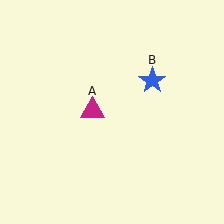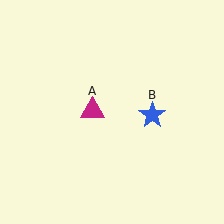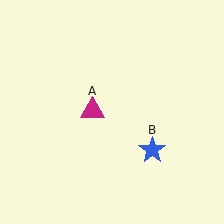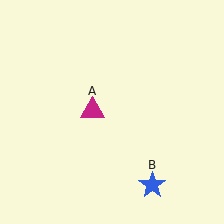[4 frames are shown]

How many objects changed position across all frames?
1 object changed position: blue star (object B).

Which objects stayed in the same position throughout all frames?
Magenta triangle (object A) remained stationary.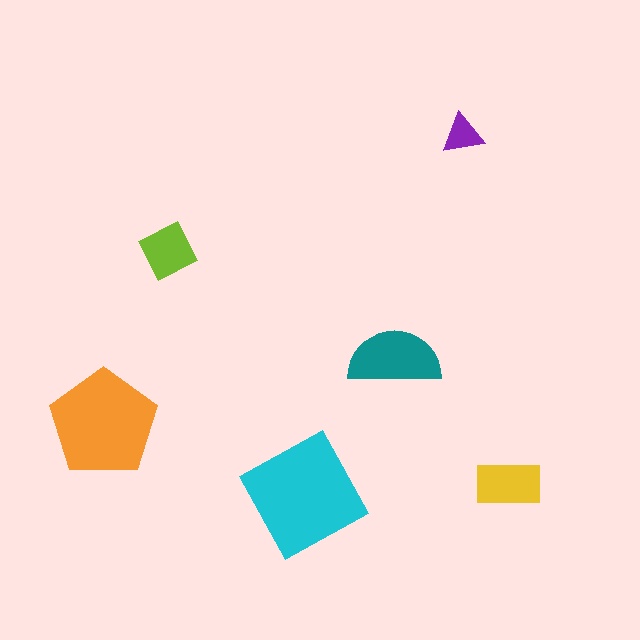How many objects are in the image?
There are 6 objects in the image.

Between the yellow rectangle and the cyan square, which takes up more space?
The cyan square.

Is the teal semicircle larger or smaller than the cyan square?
Smaller.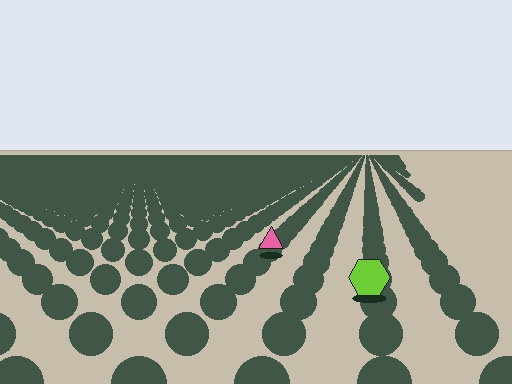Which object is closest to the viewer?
The lime hexagon is closest. The texture marks near it are larger and more spread out.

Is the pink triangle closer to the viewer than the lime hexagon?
No. The lime hexagon is closer — you can tell from the texture gradient: the ground texture is coarser near it.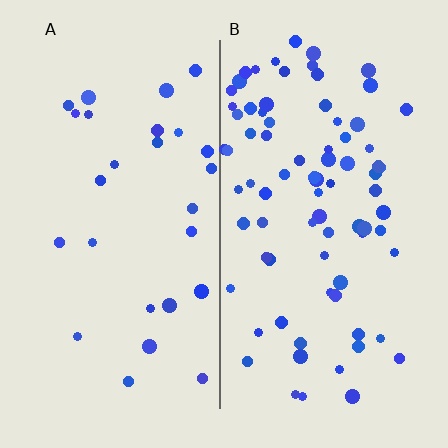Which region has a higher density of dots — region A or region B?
B (the right).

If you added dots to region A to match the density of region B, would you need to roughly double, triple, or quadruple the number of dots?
Approximately triple.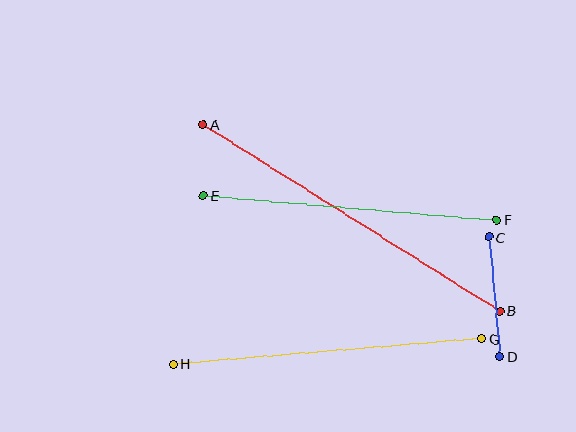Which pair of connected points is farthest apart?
Points A and B are farthest apart.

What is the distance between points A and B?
The distance is approximately 351 pixels.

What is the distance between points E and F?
The distance is approximately 295 pixels.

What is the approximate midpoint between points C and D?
The midpoint is at approximately (494, 297) pixels.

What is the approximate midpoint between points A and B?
The midpoint is at approximately (352, 218) pixels.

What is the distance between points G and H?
The distance is approximately 310 pixels.